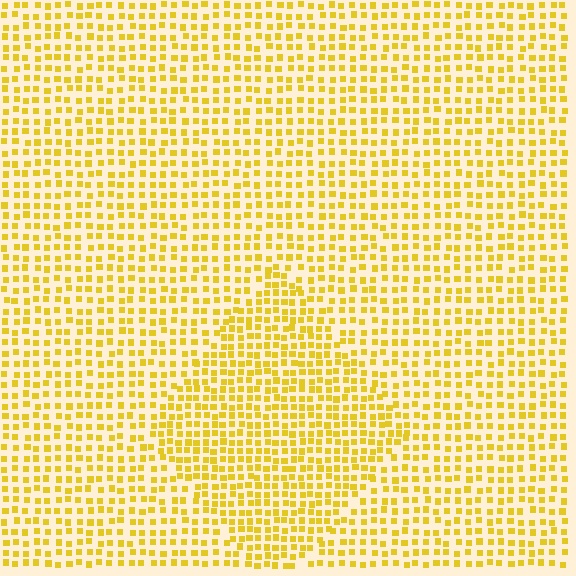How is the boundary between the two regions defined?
The boundary is defined by a change in element density (approximately 1.4x ratio). All elements are the same color, size, and shape.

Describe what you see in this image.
The image contains small yellow elements arranged at two different densities. A diamond-shaped region is visible where the elements are more densely packed than the surrounding area.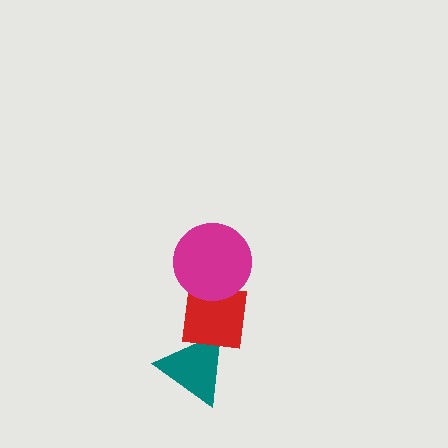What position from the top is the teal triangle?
The teal triangle is 3rd from the top.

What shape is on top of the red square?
The magenta circle is on top of the red square.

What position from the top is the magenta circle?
The magenta circle is 1st from the top.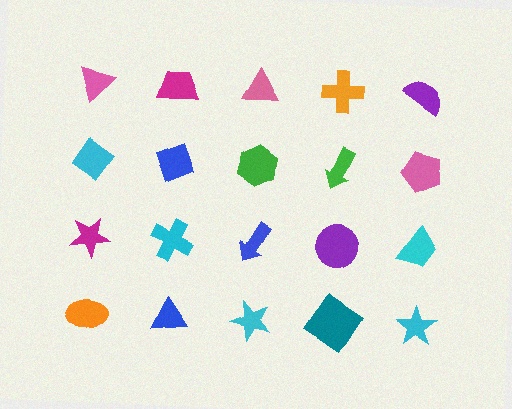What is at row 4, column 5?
A cyan star.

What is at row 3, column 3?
A blue arrow.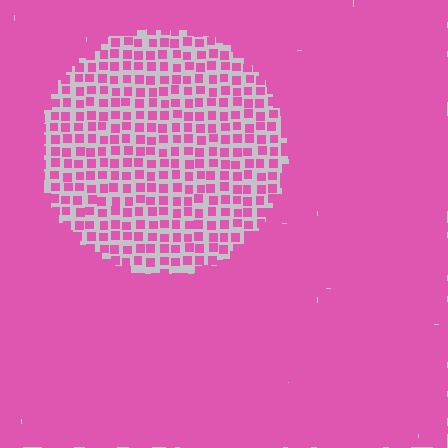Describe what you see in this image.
The image contains small pink elements arranged at two different densities. A circle-shaped region is visible where the elements are less densely packed than the surrounding area.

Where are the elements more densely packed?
The elements are more densely packed outside the circle boundary.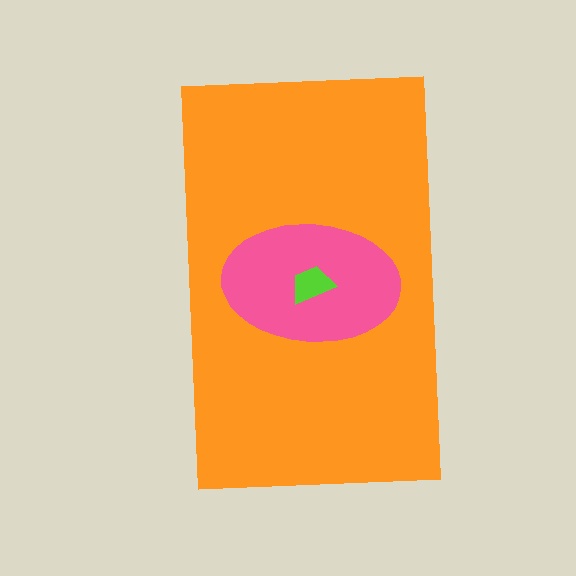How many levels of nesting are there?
3.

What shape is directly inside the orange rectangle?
The pink ellipse.